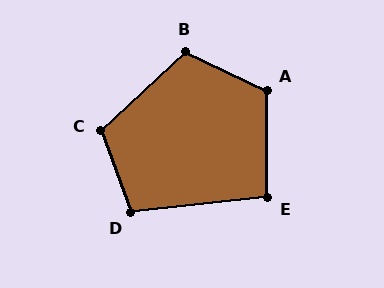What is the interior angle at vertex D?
Approximately 103 degrees (obtuse).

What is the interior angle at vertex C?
Approximately 113 degrees (obtuse).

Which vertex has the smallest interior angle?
E, at approximately 96 degrees.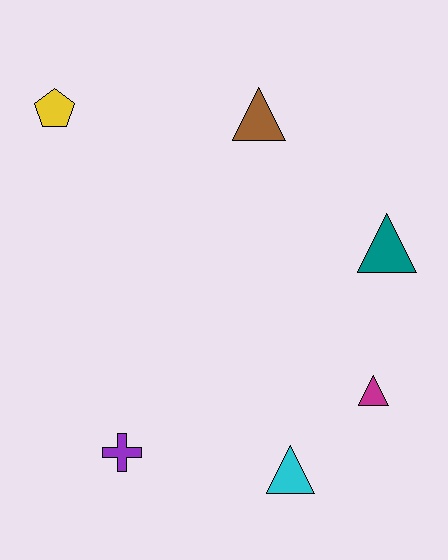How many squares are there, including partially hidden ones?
There are no squares.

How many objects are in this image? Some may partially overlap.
There are 6 objects.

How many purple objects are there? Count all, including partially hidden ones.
There is 1 purple object.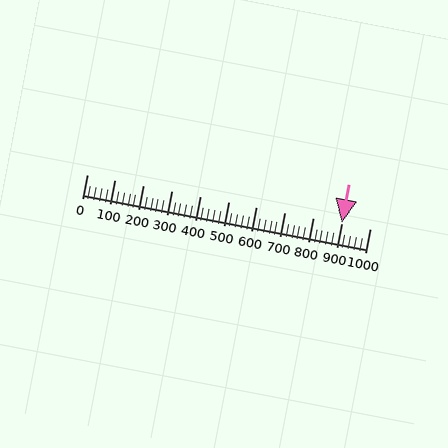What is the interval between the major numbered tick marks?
The major tick marks are spaced 100 units apart.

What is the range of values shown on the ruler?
The ruler shows values from 0 to 1000.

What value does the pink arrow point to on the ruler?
The pink arrow points to approximately 900.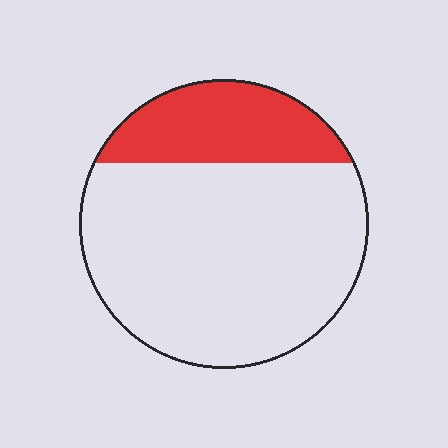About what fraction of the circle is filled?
About one quarter (1/4).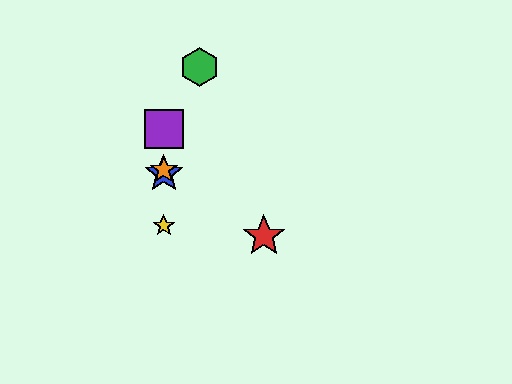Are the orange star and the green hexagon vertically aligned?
No, the orange star is at x≈164 and the green hexagon is at x≈199.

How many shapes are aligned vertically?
4 shapes (the blue star, the yellow star, the purple square, the orange star) are aligned vertically.